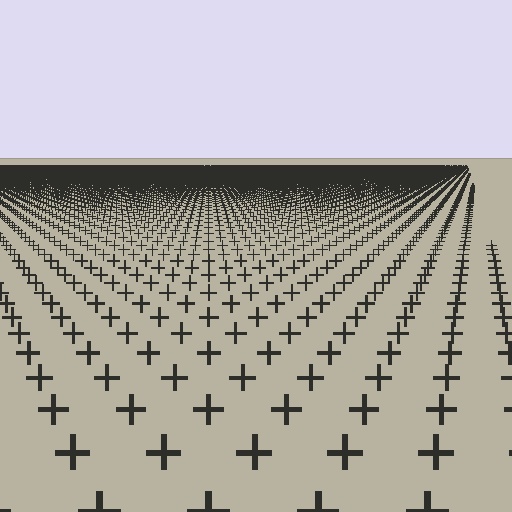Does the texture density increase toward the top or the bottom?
Density increases toward the top.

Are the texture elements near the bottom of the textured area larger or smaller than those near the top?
Larger. Near the bottom, elements are closer to the viewer and appear at a bigger on-screen size.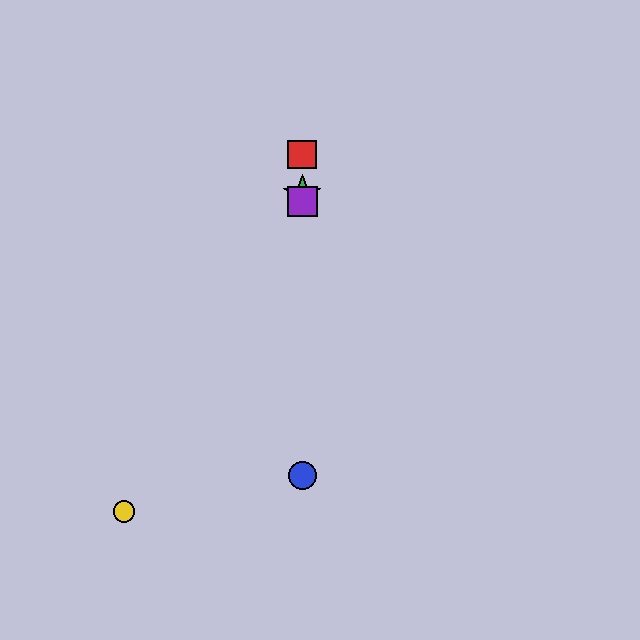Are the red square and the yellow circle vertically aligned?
No, the red square is at x≈302 and the yellow circle is at x≈124.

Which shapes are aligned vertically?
The red square, the blue circle, the green star, the purple square are aligned vertically.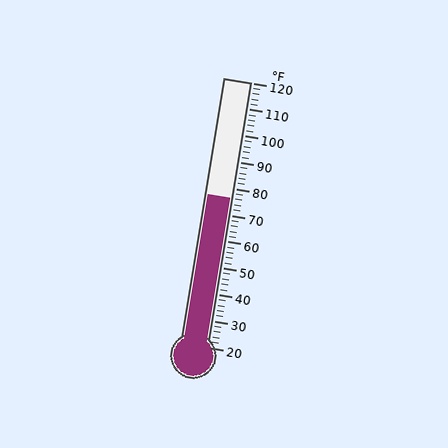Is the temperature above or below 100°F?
The temperature is below 100°F.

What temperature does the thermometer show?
The thermometer shows approximately 76°F.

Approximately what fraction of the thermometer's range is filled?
The thermometer is filled to approximately 55% of its range.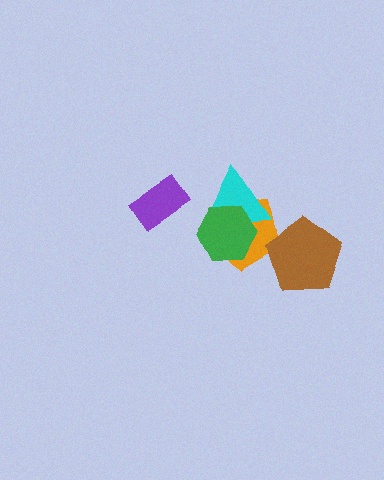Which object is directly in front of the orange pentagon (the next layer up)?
The cyan triangle is directly in front of the orange pentagon.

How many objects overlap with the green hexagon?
2 objects overlap with the green hexagon.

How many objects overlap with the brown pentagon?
1 object overlaps with the brown pentagon.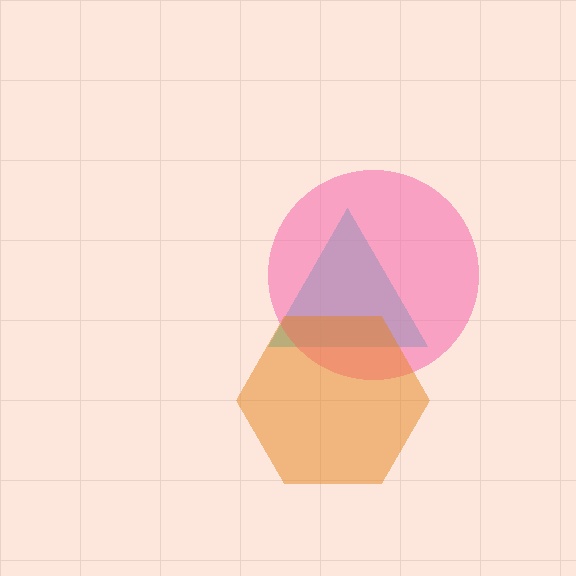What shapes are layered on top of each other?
The layered shapes are: a cyan triangle, a pink circle, an orange hexagon.